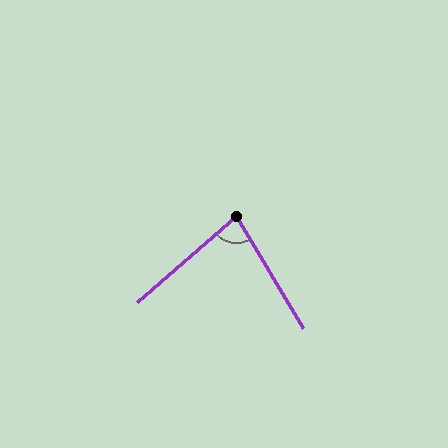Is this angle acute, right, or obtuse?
It is acute.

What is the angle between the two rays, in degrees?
Approximately 80 degrees.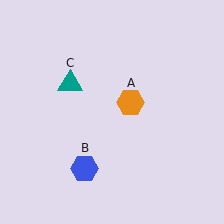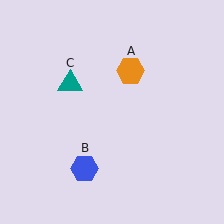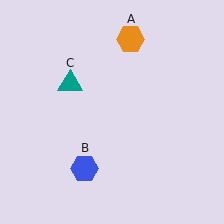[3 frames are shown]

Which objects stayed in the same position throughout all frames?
Blue hexagon (object B) and teal triangle (object C) remained stationary.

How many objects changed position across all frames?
1 object changed position: orange hexagon (object A).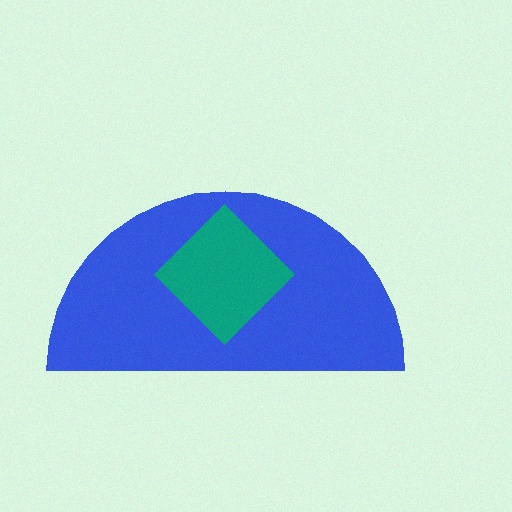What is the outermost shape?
The blue semicircle.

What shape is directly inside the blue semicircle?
The teal diamond.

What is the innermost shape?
The teal diamond.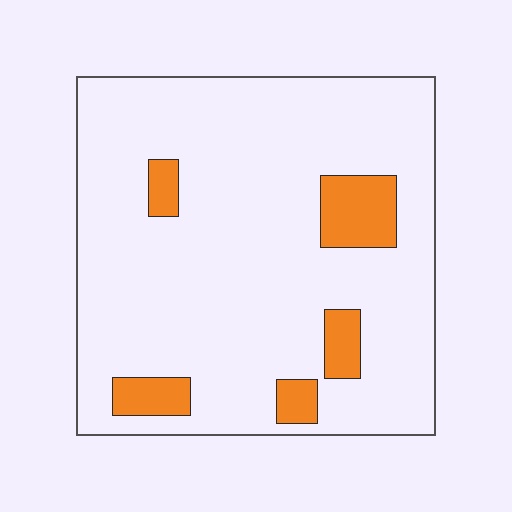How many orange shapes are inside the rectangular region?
5.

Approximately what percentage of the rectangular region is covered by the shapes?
Approximately 10%.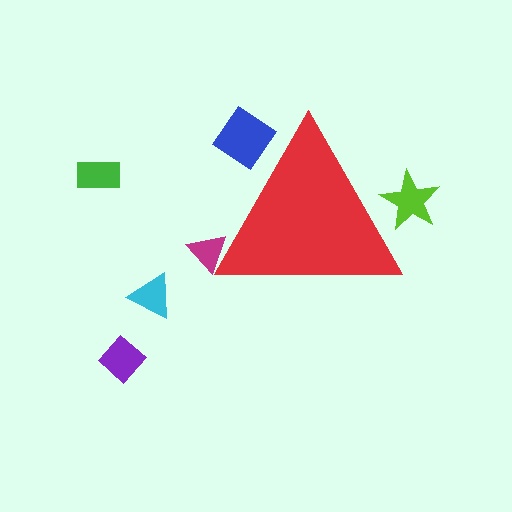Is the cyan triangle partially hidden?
No, the cyan triangle is fully visible.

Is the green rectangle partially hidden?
No, the green rectangle is fully visible.